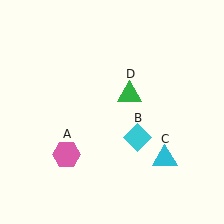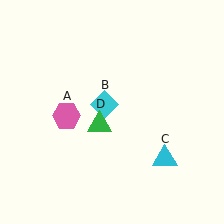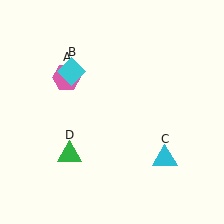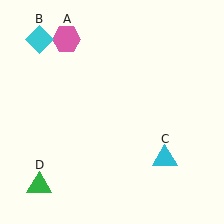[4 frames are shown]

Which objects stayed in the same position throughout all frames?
Cyan triangle (object C) remained stationary.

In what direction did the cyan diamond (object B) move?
The cyan diamond (object B) moved up and to the left.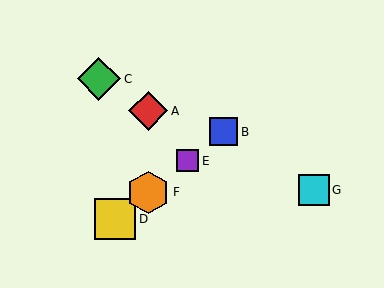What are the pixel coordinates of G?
Object G is at (314, 190).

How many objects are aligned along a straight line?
4 objects (B, D, E, F) are aligned along a straight line.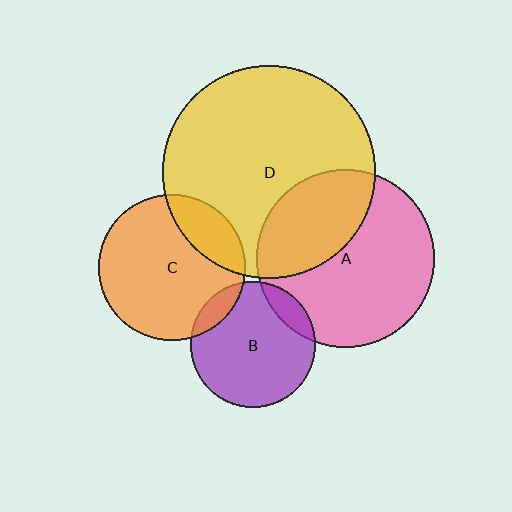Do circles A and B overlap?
Yes.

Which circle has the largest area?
Circle D (yellow).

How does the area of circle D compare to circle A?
Approximately 1.4 times.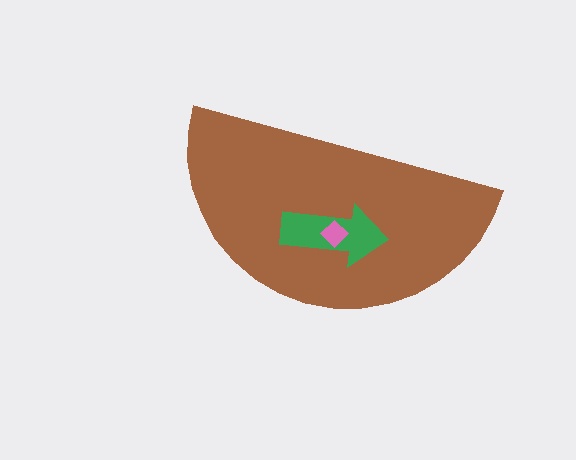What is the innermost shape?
The pink diamond.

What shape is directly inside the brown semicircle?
The green arrow.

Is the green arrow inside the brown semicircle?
Yes.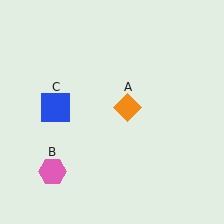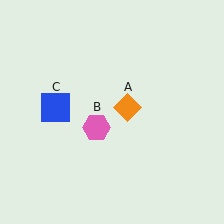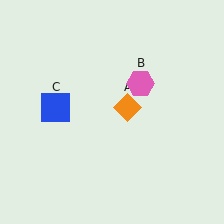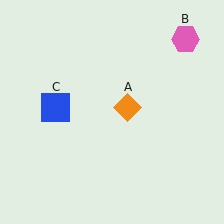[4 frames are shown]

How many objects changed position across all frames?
1 object changed position: pink hexagon (object B).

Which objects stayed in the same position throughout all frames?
Orange diamond (object A) and blue square (object C) remained stationary.